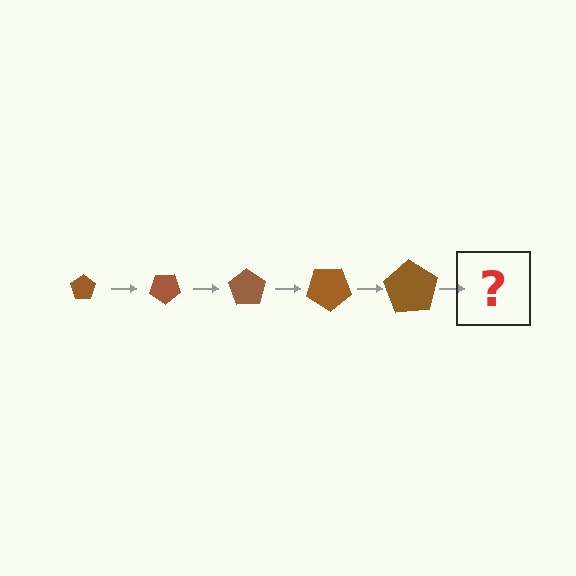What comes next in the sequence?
The next element should be a pentagon, larger than the previous one and rotated 175 degrees from the start.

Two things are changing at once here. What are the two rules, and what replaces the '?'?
The two rules are that the pentagon grows larger each step and it rotates 35 degrees each step. The '?' should be a pentagon, larger than the previous one and rotated 175 degrees from the start.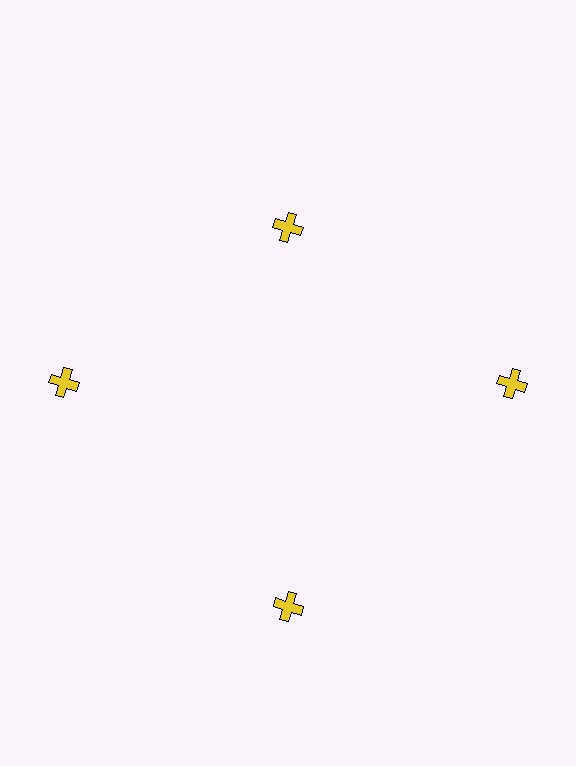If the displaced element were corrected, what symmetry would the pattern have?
It would have 4-fold rotational symmetry — the pattern would map onto itself every 90 degrees.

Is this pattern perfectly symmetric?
No. The 4 yellow crosses are arranged in a ring, but one element near the 12 o'clock position is pulled inward toward the center, breaking the 4-fold rotational symmetry.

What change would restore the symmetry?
The symmetry would be restored by moving it outward, back onto the ring so that all 4 crosses sit at equal angles and equal distance from the center.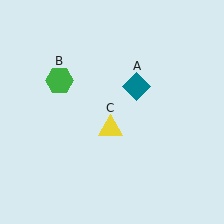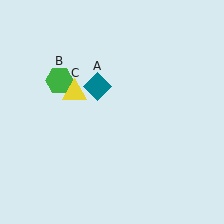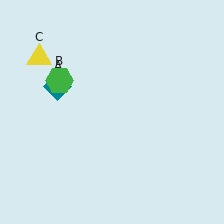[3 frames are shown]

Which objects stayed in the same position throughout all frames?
Green hexagon (object B) remained stationary.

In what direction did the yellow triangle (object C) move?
The yellow triangle (object C) moved up and to the left.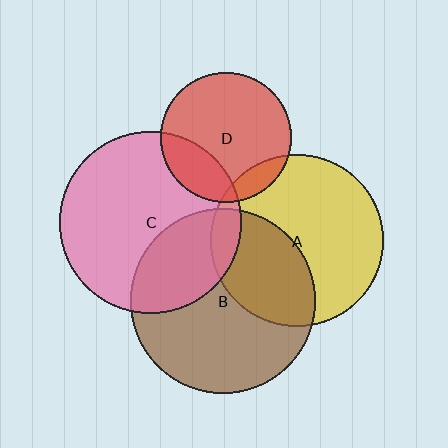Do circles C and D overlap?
Yes.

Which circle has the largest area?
Circle B (brown).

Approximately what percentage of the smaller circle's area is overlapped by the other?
Approximately 25%.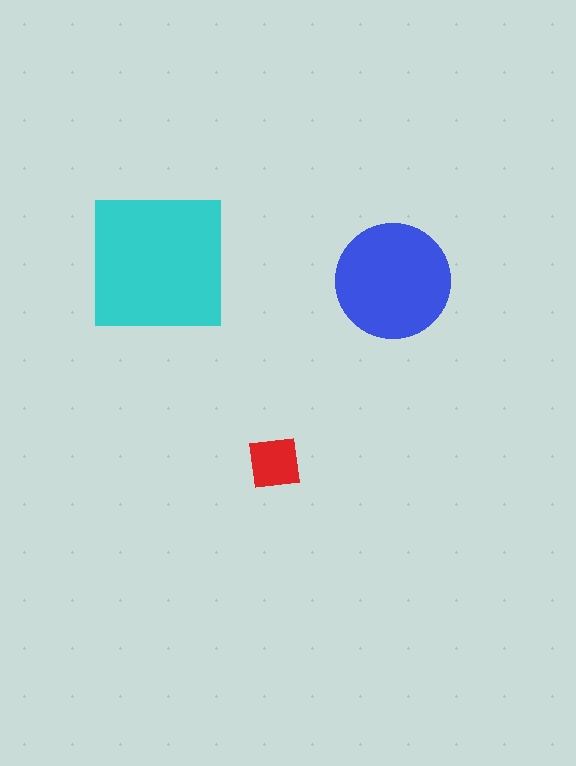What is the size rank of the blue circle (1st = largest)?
2nd.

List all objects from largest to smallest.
The cyan square, the blue circle, the red square.